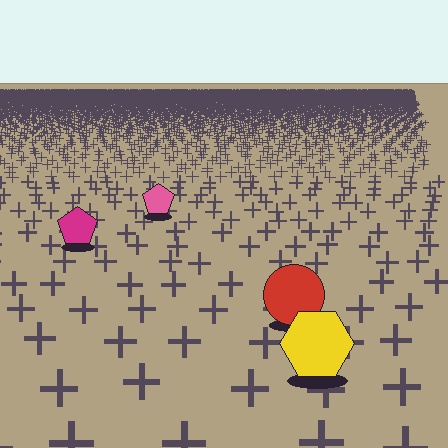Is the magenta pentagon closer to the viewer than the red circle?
No. The red circle is closer — you can tell from the texture gradient: the ground texture is coarser near it.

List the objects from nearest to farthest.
From nearest to farthest: the yellow hexagon, the red circle, the magenta pentagon, the pink pentagon.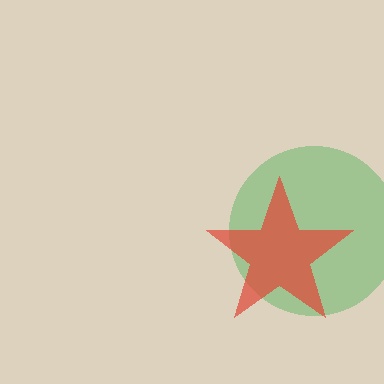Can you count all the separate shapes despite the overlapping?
Yes, there are 2 separate shapes.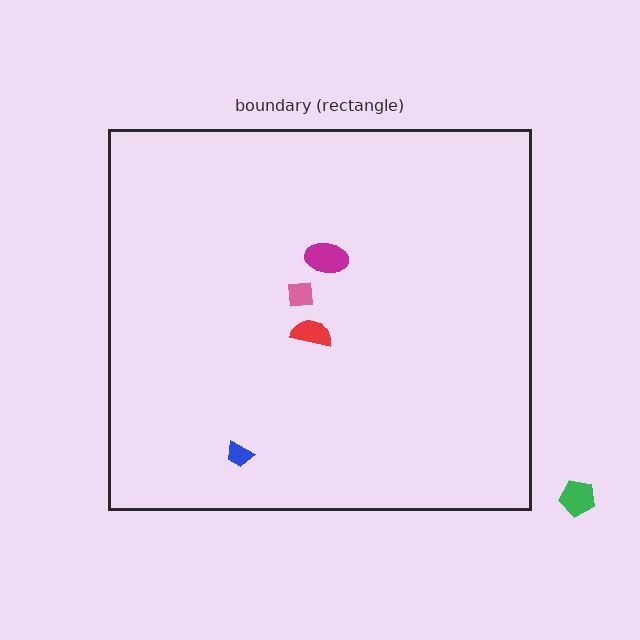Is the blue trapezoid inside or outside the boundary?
Inside.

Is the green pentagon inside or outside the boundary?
Outside.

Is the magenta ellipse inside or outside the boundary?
Inside.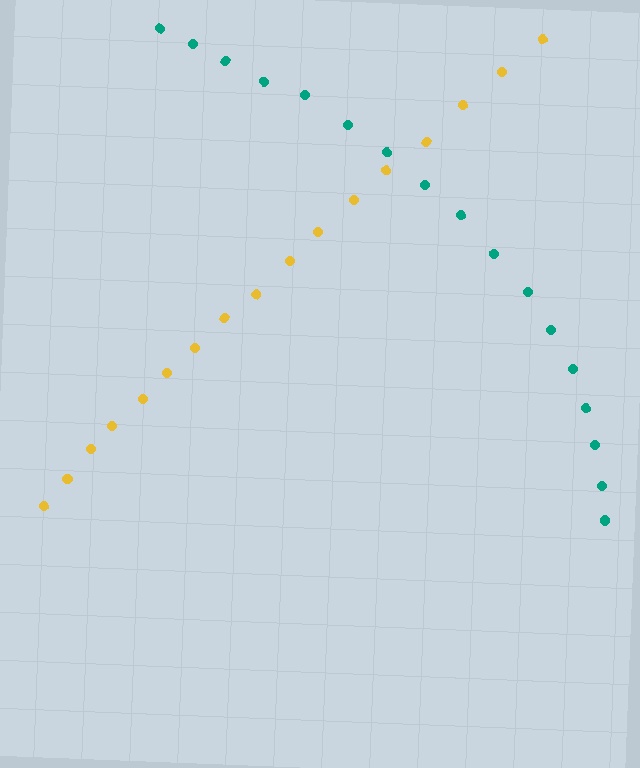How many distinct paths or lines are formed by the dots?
There are 2 distinct paths.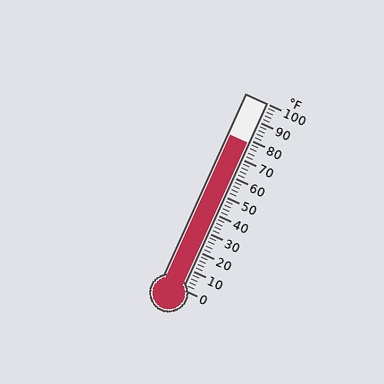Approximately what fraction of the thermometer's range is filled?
The thermometer is filled to approximately 80% of its range.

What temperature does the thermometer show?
The thermometer shows approximately 78°F.